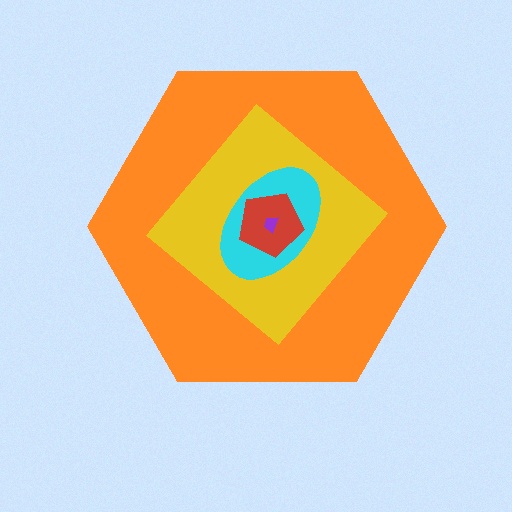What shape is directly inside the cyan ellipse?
The red pentagon.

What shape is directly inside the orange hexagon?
The yellow diamond.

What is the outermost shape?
The orange hexagon.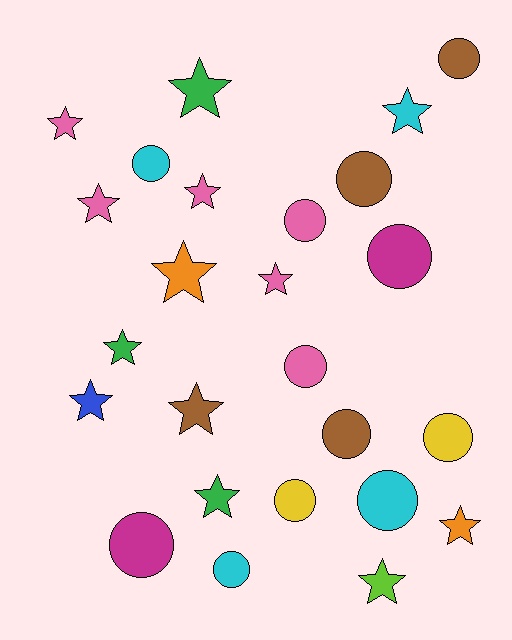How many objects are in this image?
There are 25 objects.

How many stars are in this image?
There are 13 stars.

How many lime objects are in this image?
There is 1 lime object.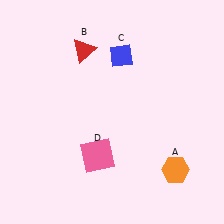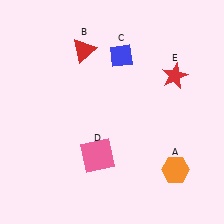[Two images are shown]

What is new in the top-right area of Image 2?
A red star (E) was added in the top-right area of Image 2.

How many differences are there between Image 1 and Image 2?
There is 1 difference between the two images.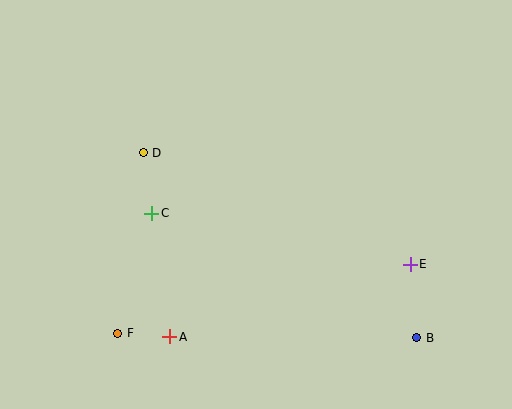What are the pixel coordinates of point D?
Point D is at (143, 153).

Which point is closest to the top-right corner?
Point E is closest to the top-right corner.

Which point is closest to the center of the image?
Point C at (152, 213) is closest to the center.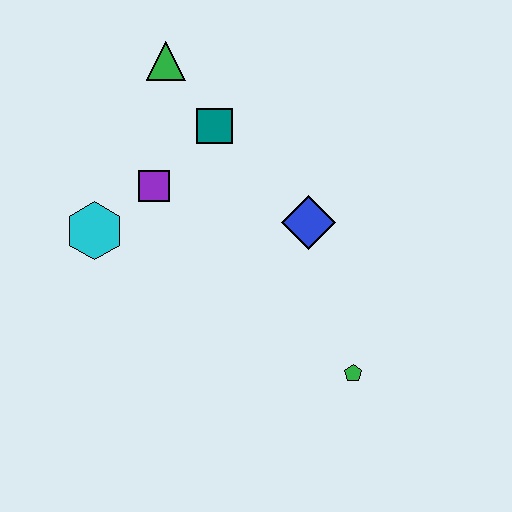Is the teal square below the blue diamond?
No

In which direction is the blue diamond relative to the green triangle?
The blue diamond is below the green triangle.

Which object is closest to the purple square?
The cyan hexagon is closest to the purple square.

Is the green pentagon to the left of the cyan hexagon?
No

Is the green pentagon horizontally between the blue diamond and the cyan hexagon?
No